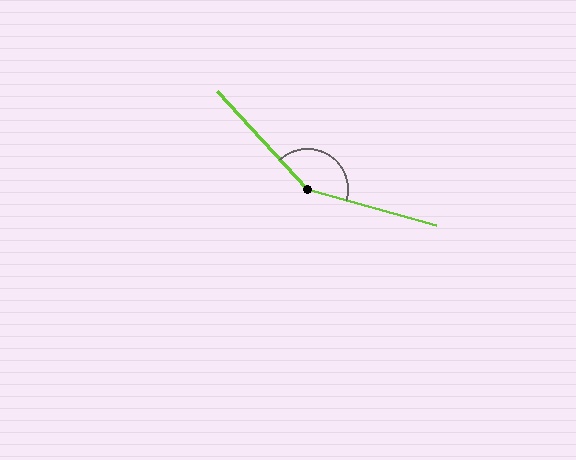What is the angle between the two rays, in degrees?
Approximately 148 degrees.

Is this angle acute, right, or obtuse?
It is obtuse.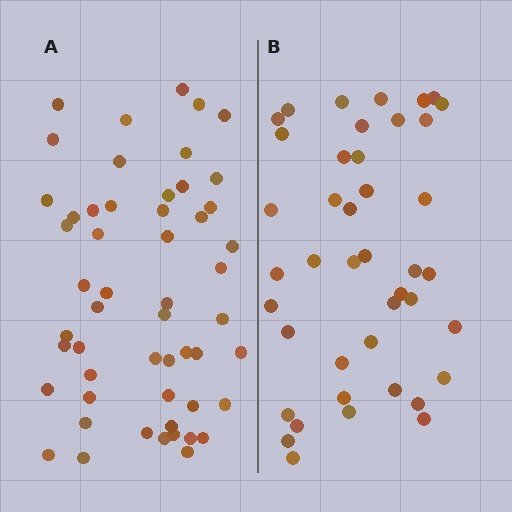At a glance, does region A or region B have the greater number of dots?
Region A (the left region) has more dots.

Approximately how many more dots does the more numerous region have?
Region A has roughly 12 or so more dots than region B.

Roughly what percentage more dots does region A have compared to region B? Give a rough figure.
About 25% more.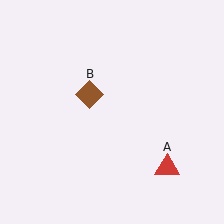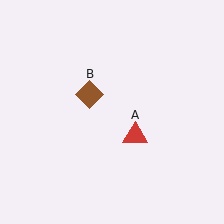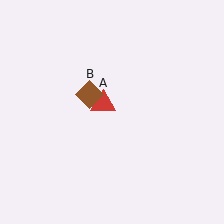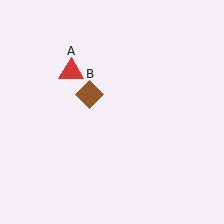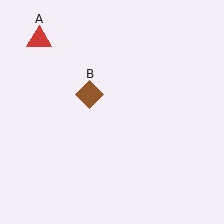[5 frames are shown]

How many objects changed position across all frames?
1 object changed position: red triangle (object A).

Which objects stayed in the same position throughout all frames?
Brown diamond (object B) remained stationary.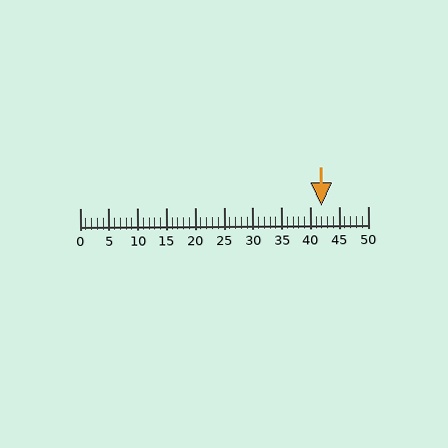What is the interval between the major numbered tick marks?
The major tick marks are spaced 5 units apart.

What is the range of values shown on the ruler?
The ruler shows values from 0 to 50.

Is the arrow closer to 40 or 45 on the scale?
The arrow is closer to 40.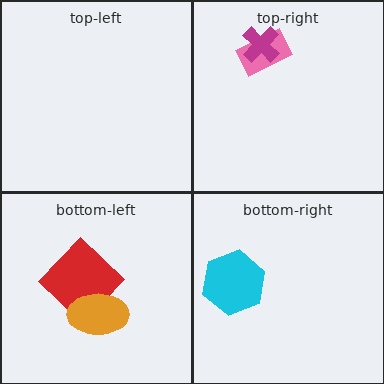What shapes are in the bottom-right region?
The cyan hexagon.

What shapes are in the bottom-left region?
The red diamond, the orange ellipse.